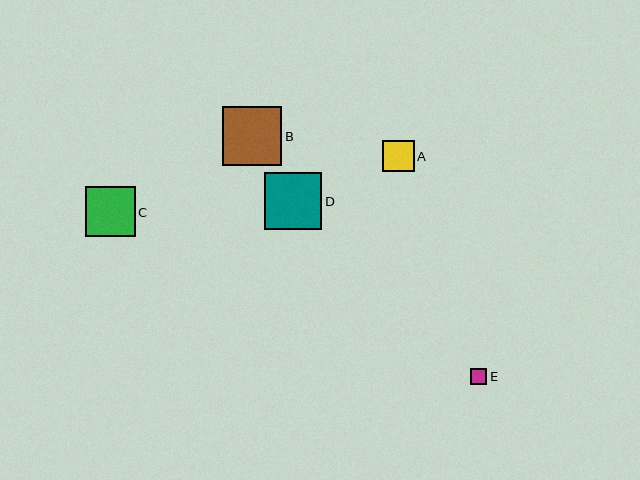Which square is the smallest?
Square E is the smallest with a size of approximately 16 pixels.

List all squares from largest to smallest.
From largest to smallest: B, D, C, A, E.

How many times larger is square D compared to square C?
Square D is approximately 1.1 times the size of square C.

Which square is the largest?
Square B is the largest with a size of approximately 59 pixels.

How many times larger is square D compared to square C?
Square D is approximately 1.1 times the size of square C.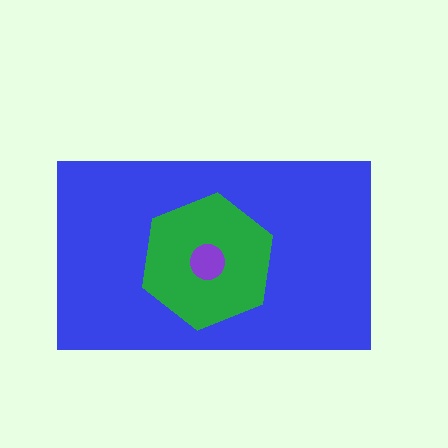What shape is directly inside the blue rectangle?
The green hexagon.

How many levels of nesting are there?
3.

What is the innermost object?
The purple circle.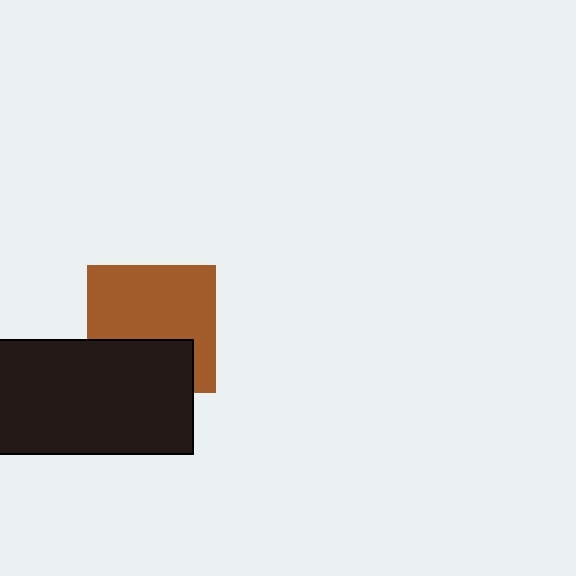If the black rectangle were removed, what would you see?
You would see the complete brown square.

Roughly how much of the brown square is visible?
Most of it is visible (roughly 65%).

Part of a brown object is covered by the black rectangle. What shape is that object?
It is a square.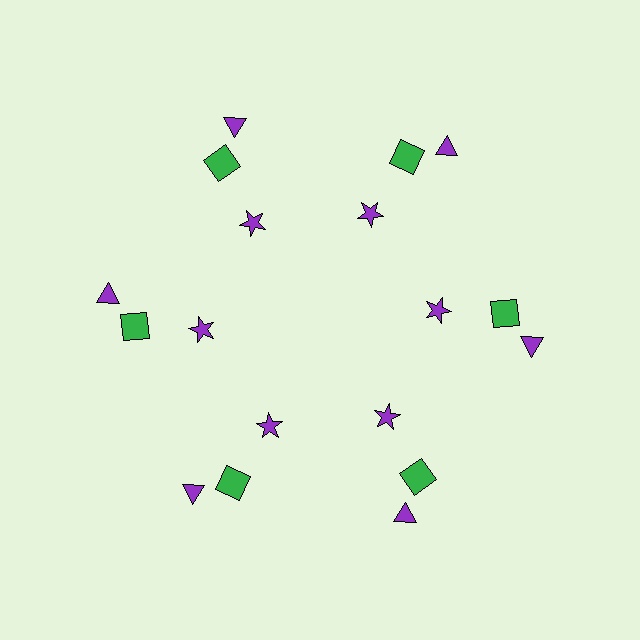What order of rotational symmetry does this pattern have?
This pattern has 6-fold rotational symmetry.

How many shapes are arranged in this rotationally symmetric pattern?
There are 18 shapes, arranged in 6 groups of 3.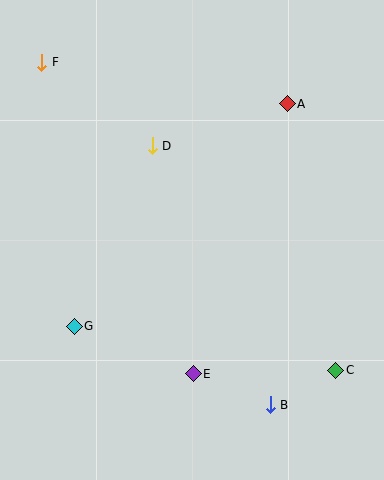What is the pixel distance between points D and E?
The distance between D and E is 232 pixels.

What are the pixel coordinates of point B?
Point B is at (270, 405).